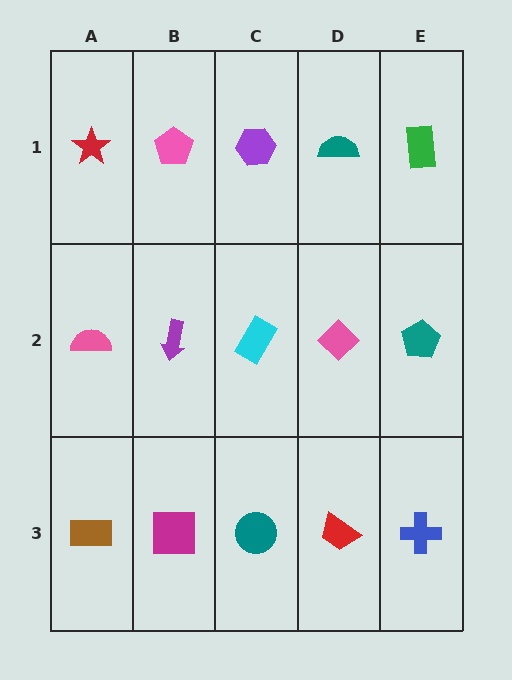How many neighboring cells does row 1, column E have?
2.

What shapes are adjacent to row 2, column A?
A red star (row 1, column A), a brown rectangle (row 3, column A), a purple arrow (row 2, column B).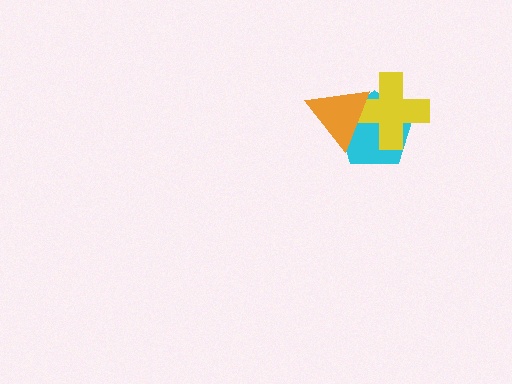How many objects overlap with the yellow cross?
2 objects overlap with the yellow cross.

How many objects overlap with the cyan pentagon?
2 objects overlap with the cyan pentagon.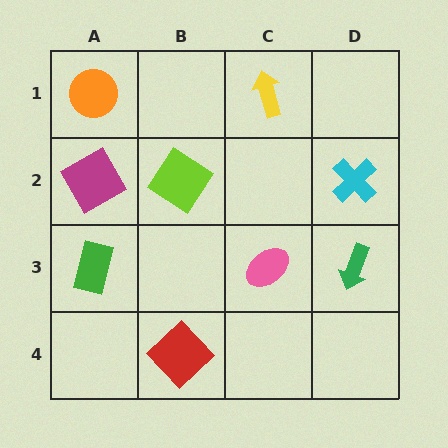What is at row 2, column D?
A cyan cross.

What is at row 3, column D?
A green arrow.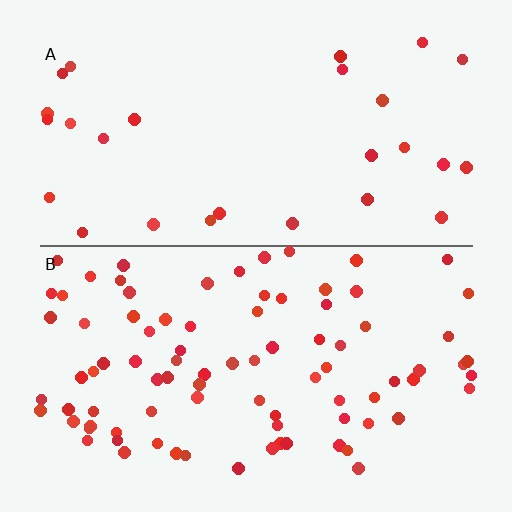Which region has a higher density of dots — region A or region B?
B (the bottom).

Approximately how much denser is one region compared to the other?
Approximately 3.1× — region B over region A.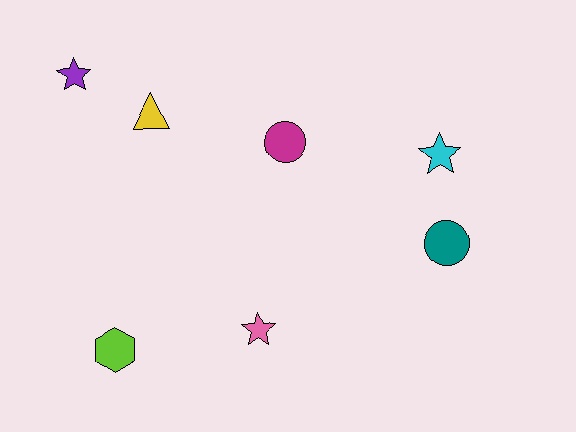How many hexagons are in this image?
There is 1 hexagon.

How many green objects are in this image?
There are no green objects.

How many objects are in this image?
There are 7 objects.